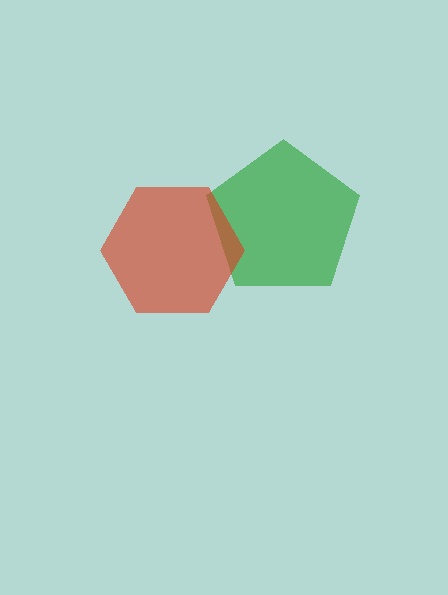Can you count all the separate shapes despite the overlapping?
Yes, there are 2 separate shapes.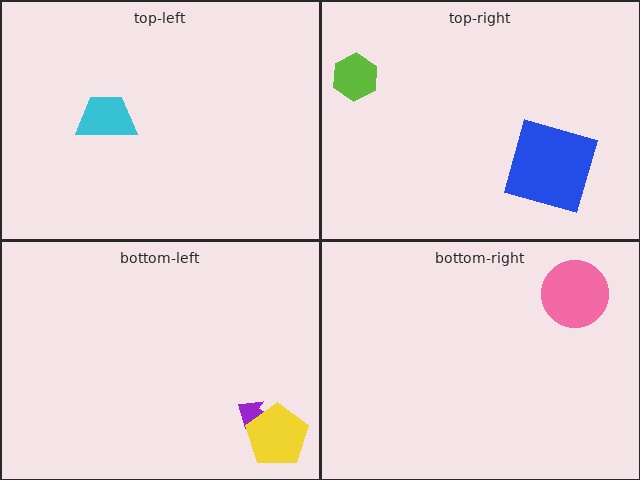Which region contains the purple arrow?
The bottom-left region.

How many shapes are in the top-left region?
1.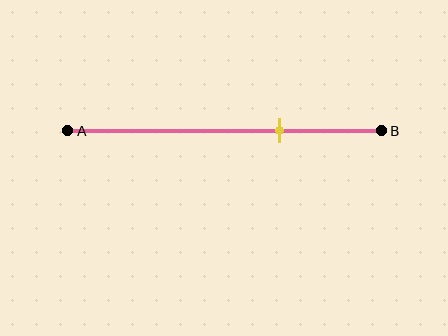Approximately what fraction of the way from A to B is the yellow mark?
The yellow mark is approximately 70% of the way from A to B.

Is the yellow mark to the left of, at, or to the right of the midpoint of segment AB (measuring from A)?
The yellow mark is to the right of the midpoint of segment AB.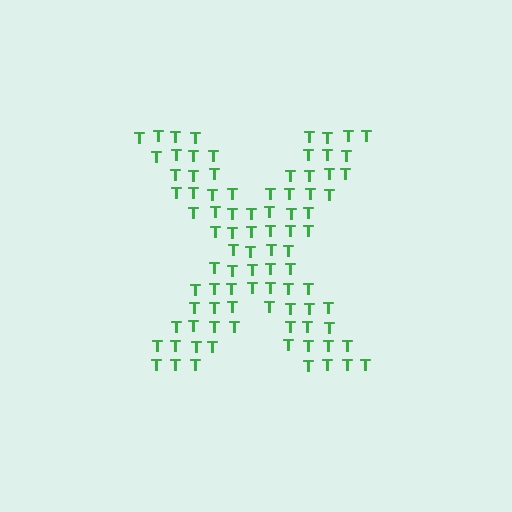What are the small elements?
The small elements are letter T's.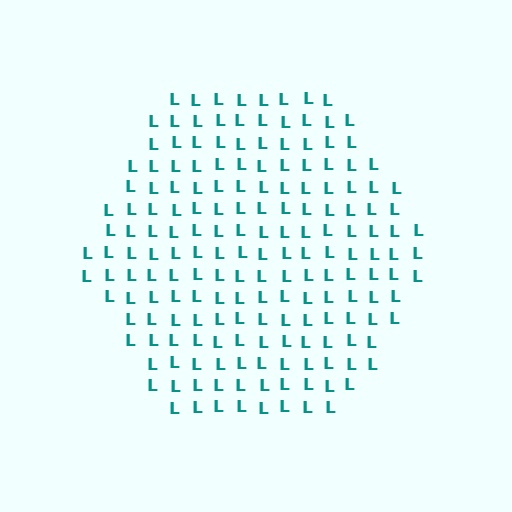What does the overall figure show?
The overall figure shows a hexagon.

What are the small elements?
The small elements are letter L's.